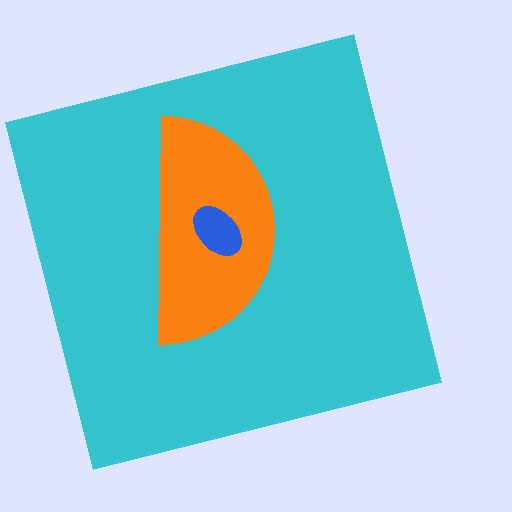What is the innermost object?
The blue ellipse.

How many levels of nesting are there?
3.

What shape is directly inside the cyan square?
The orange semicircle.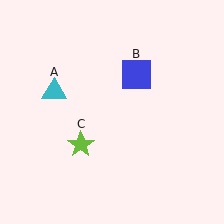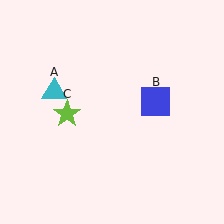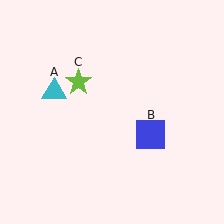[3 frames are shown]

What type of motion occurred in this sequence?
The blue square (object B), lime star (object C) rotated clockwise around the center of the scene.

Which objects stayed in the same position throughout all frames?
Cyan triangle (object A) remained stationary.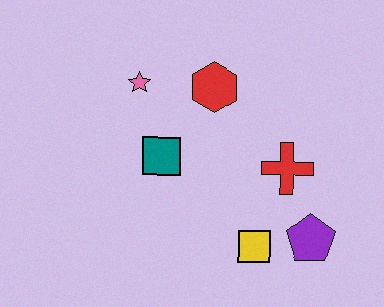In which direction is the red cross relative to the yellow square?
The red cross is above the yellow square.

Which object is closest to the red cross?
The purple pentagon is closest to the red cross.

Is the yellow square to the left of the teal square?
No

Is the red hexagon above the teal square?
Yes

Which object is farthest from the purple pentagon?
The pink star is farthest from the purple pentagon.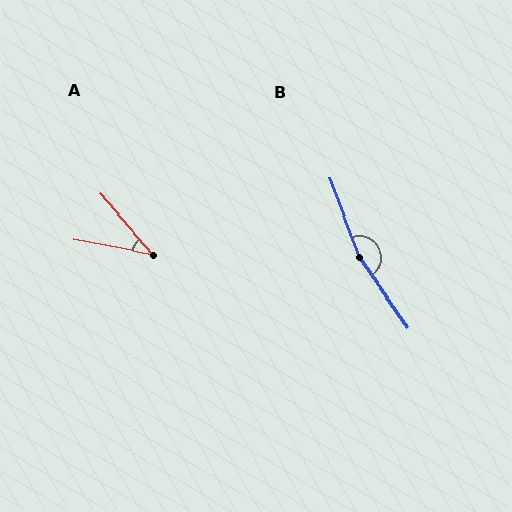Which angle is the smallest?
A, at approximately 38 degrees.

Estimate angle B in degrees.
Approximately 165 degrees.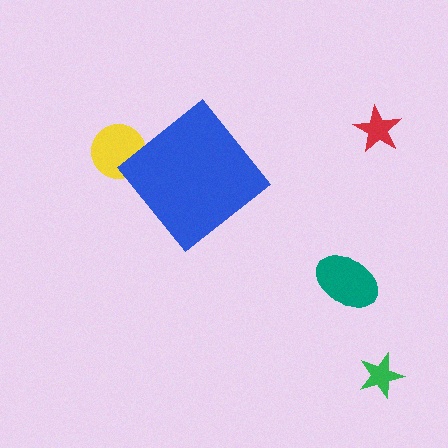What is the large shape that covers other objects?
A blue diamond.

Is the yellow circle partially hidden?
Yes, the yellow circle is partially hidden behind the blue diamond.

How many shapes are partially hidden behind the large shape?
1 shape is partially hidden.